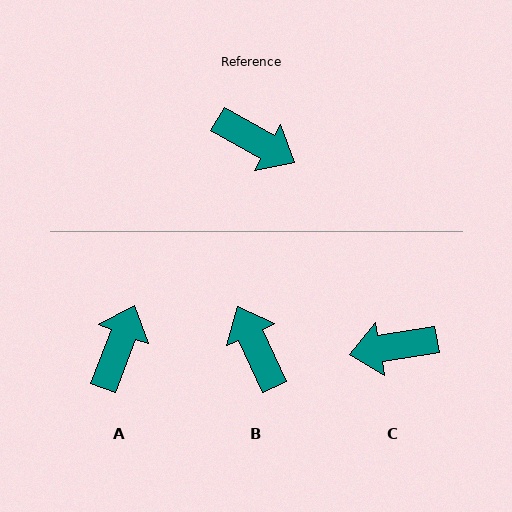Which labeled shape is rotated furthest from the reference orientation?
B, about 144 degrees away.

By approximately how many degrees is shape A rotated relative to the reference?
Approximately 99 degrees counter-clockwise.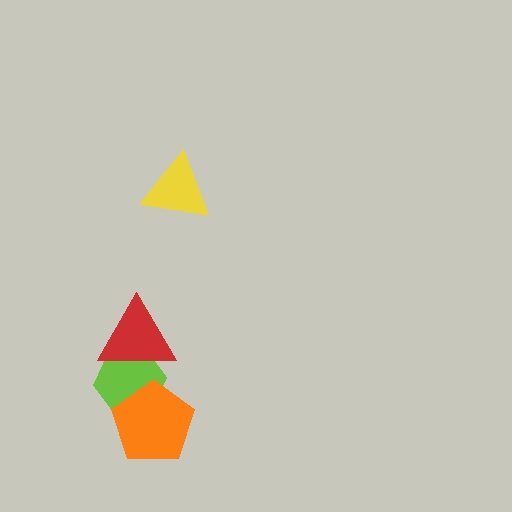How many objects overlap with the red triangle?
1 object overlaps with the red triangle.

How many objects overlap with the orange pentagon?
1 object overlaps with the orange pentagon.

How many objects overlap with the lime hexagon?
2 objects overlap with the lime hexagon.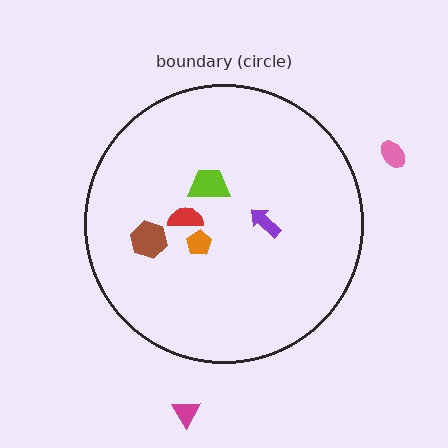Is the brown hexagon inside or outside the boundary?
Inside.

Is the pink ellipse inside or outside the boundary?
Outside.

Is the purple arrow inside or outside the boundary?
Inside.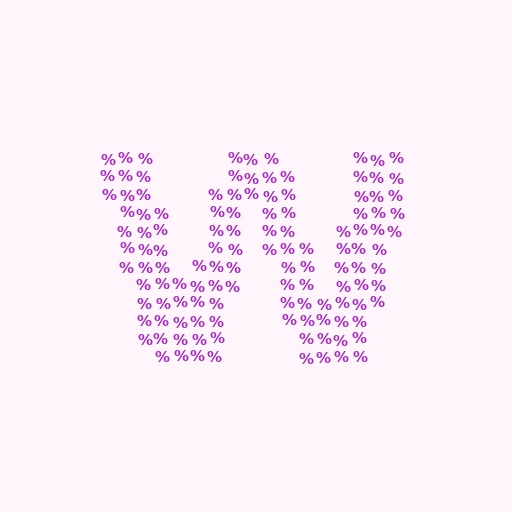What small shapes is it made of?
It is made of small percent signs.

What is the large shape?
The large shape is the letter W.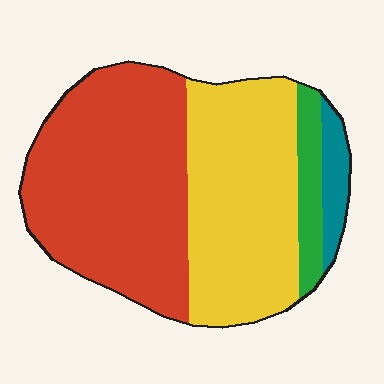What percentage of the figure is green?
Green takes up about one tenth (1/10) of the figure.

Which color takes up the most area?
Red, at roughly 50%.